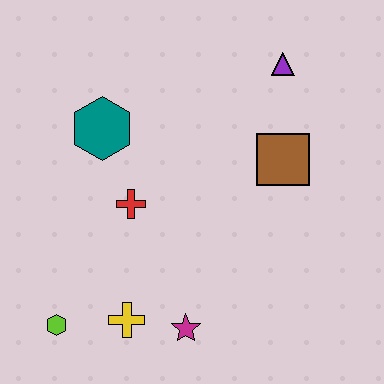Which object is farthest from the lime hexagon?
The purple triangle is farthest from the lime hexagon.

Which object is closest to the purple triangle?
The brown square is closest to the purple triangle.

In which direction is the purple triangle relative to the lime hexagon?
The purple triangle is above the lime hexagon.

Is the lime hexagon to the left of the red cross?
Yes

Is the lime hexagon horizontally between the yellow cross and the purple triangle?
No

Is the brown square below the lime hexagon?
No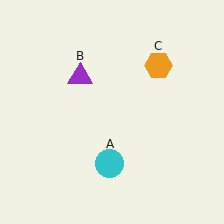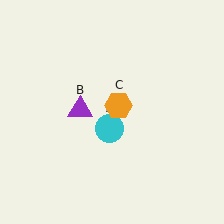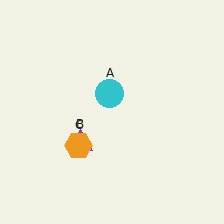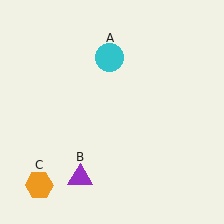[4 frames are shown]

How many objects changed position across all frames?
3 objects changed position: cyan circle (object A), purple triangle (object B), orange hexagon (object C).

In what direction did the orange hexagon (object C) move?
The orange hexagon (object C) moved down and to the left.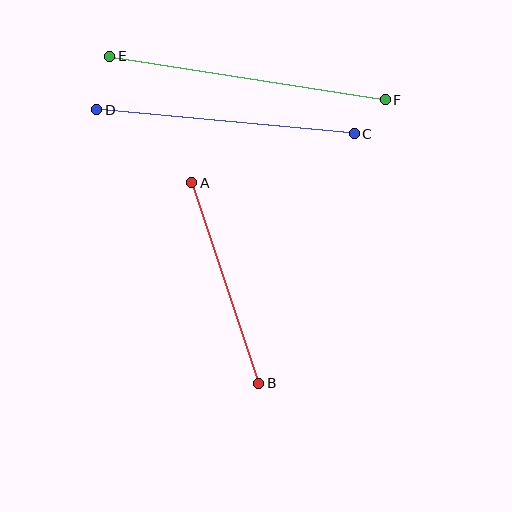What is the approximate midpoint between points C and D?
The midpoint is at approximately (226, 122) pixels.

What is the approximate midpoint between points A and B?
The midpoint is at approximately (225, 283) pixels.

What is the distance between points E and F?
The distance is approximately 279 pixels.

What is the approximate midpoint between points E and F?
The midpoint is at approximately (248, 78) pixels.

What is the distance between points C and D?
The distance is approximately 258 pixels.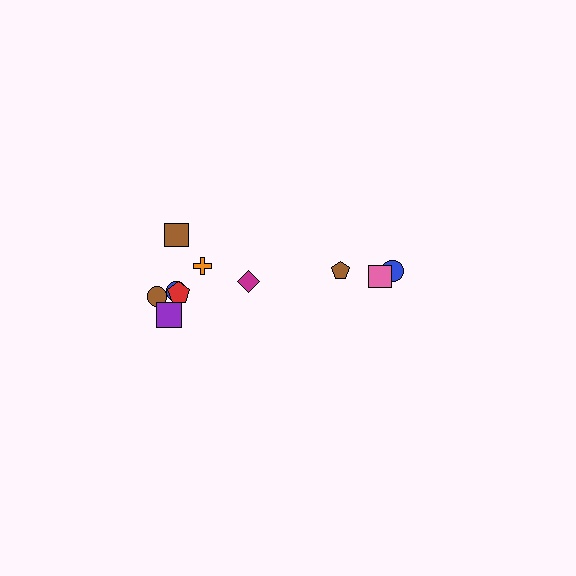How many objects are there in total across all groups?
There are 10 objects.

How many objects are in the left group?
There are 7 objects.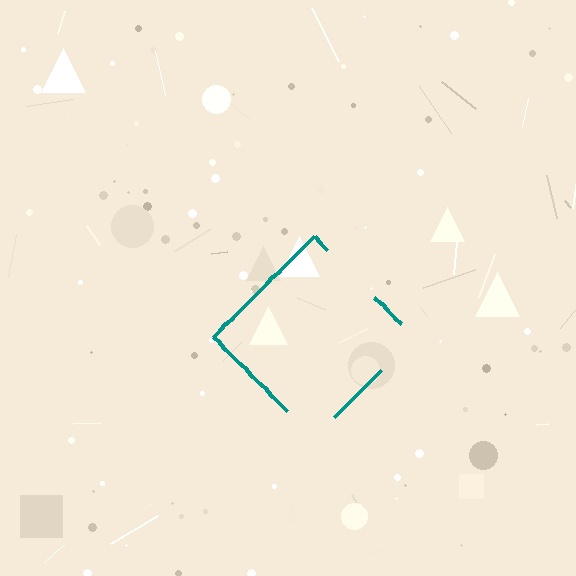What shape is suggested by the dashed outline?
The dashed outline suggests a diamond.